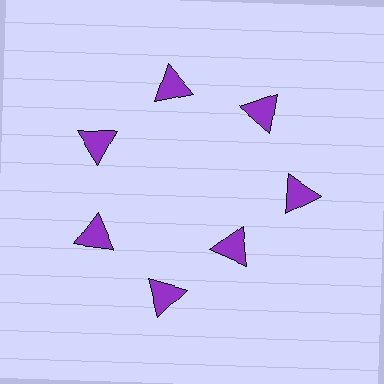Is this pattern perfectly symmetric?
No. The 7 purple triangles are arranged in a ring, but one element near the 5 o'clock position is pulled inward toward the center, breaking the 7-fold rotational symmetry.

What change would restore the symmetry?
The symmetry would be restored by moving it outward, back onto the ring so that all 7 triangles sit at equal angles and equal distance from the center.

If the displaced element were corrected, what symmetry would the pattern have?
It would have 7-fold rotational symmetry — the pattern would map onto itself every 51 degrees.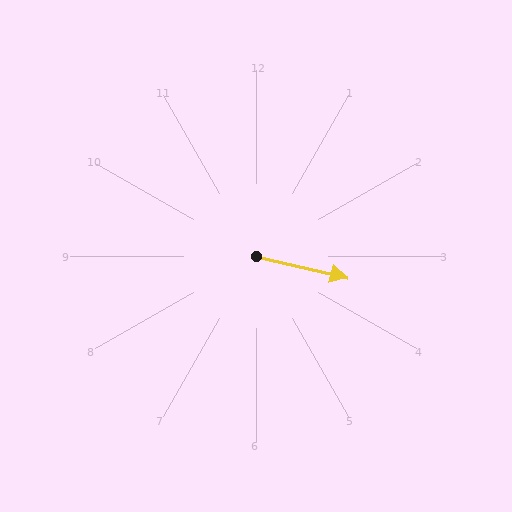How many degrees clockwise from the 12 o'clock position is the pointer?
Approximately 103 degrees.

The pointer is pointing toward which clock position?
Roughly 3 o'clock.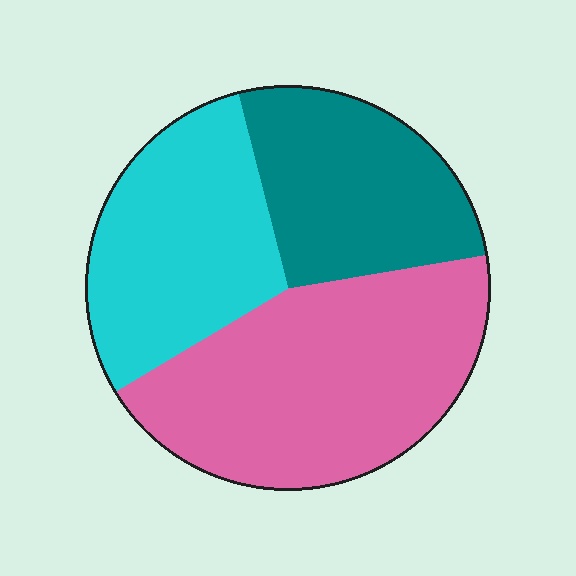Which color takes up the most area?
Pink, at roughly 45%.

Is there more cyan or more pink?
Pink.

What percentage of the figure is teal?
Teal covers 26% of the figure.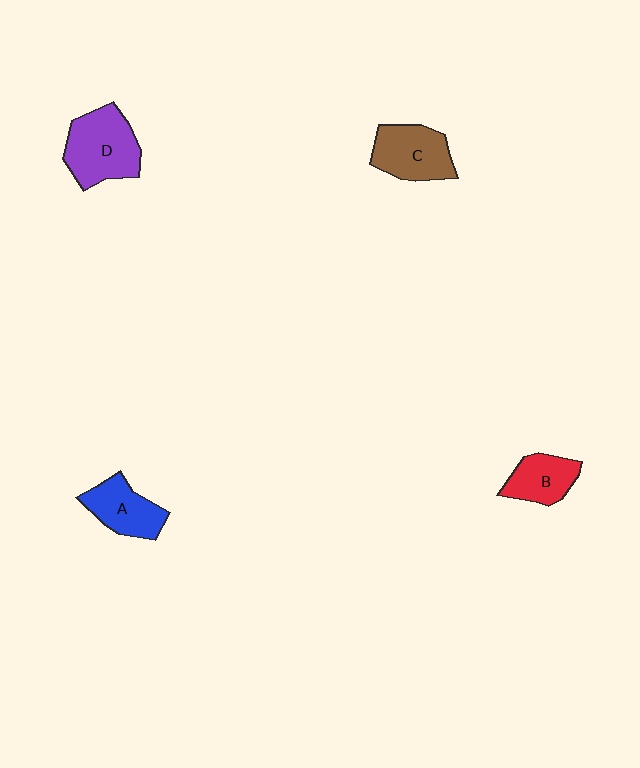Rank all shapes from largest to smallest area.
From largest to smallest: D (purple), C (brown), A (blue), B (red).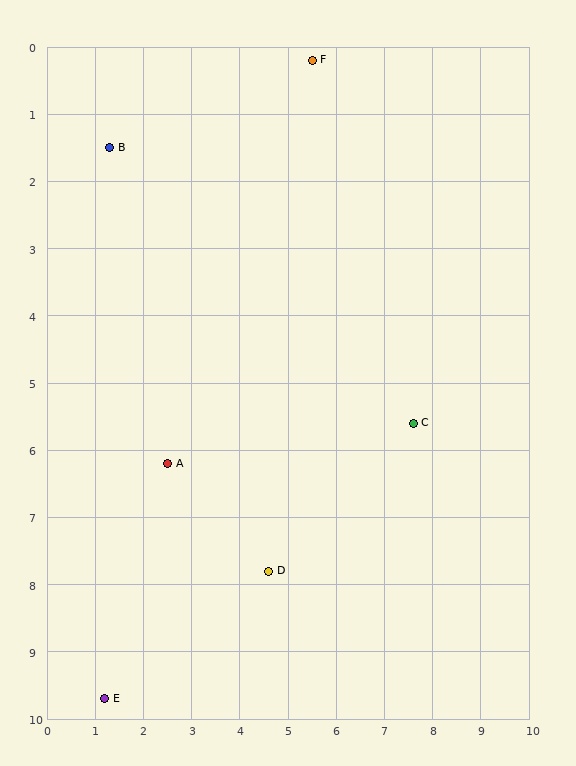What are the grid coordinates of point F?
Point F is at approximately (5.5, 0.2).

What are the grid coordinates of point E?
Point E is at approximately (1.2, 9.7).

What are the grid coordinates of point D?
Point D is at approximately (4.6, 7.8).